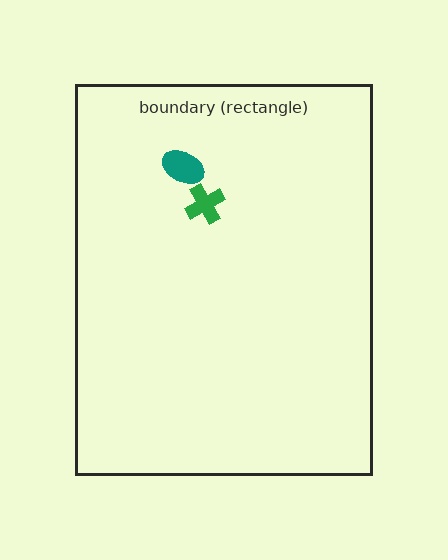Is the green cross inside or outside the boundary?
Inside.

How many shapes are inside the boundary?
2 inside, 0 outside.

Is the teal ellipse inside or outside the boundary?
Inside.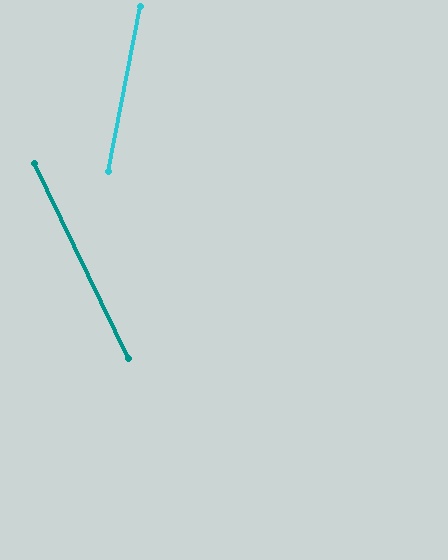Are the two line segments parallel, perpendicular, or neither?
Neither parallel nor perpendicular — they differ by about 37°.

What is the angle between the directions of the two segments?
Approximately 37 degrees.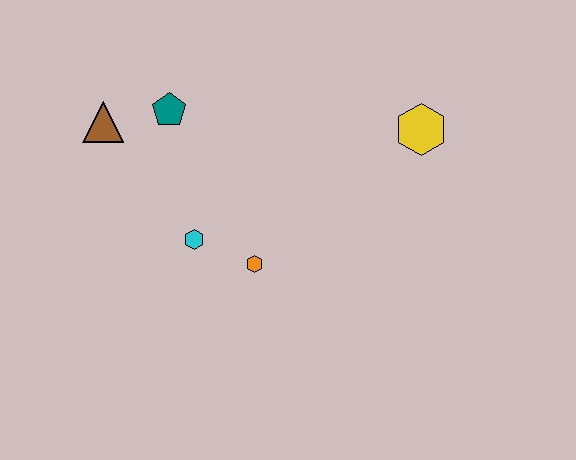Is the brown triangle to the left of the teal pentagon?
Yes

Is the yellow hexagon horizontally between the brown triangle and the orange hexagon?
No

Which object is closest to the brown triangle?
The teal pentagon is closest to the brown triangle.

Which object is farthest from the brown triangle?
The yellow hexagon is farthest from the brown triangle.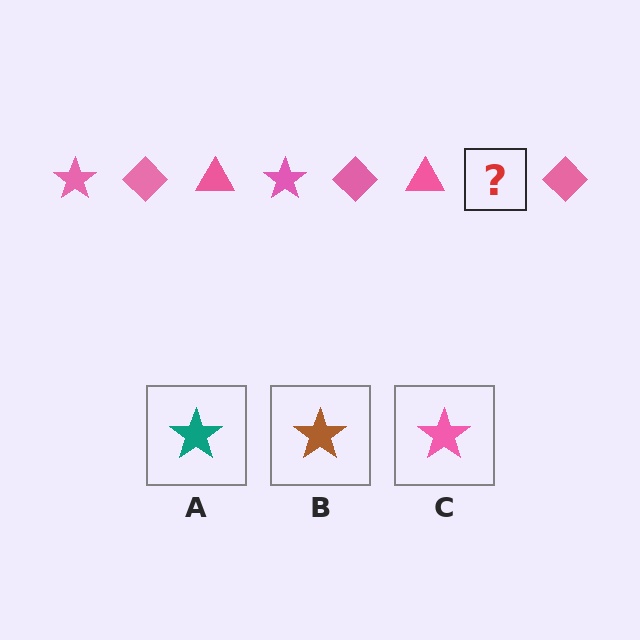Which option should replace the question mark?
Option C.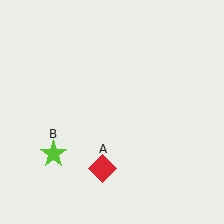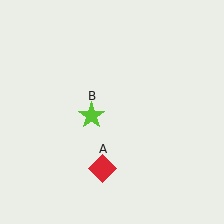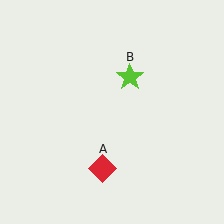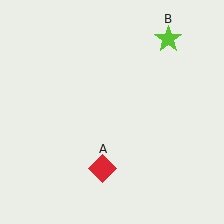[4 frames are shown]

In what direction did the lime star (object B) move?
The lime star (object B) moved up and to the right.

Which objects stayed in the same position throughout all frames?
Red diamond (object A) remained stationary.